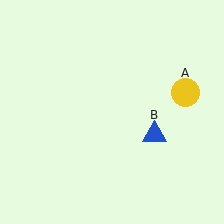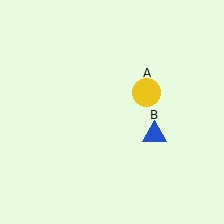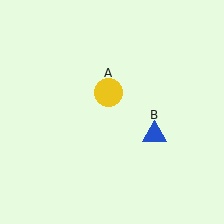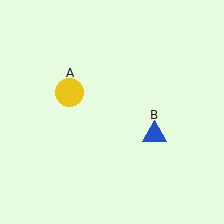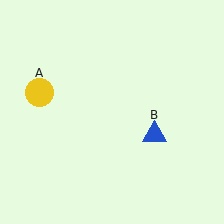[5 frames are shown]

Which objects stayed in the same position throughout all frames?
Blue triangle (object B) remained stationary.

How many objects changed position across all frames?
1 object changed position: yellow circle (object A).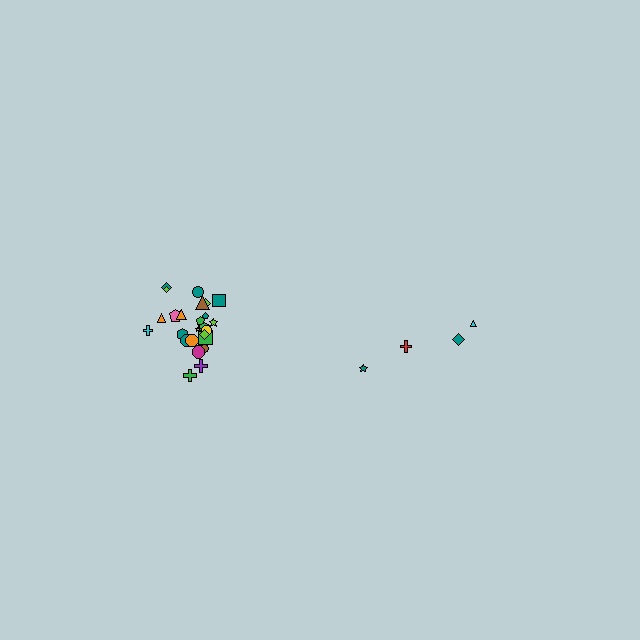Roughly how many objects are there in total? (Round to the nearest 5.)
Roughly 30 objects in total.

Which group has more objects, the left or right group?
The left group.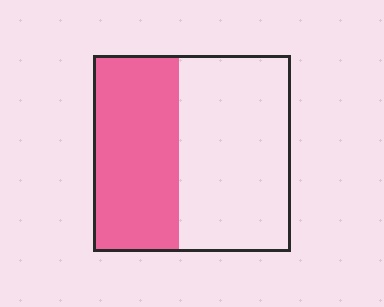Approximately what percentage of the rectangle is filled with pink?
Approximately 45%.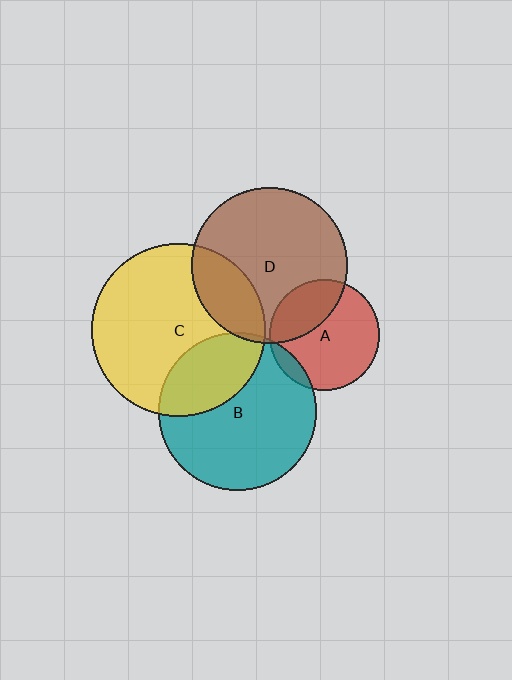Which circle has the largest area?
Circle C (yellow).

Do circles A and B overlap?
Yes.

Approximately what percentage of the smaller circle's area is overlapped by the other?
Approximately 10%.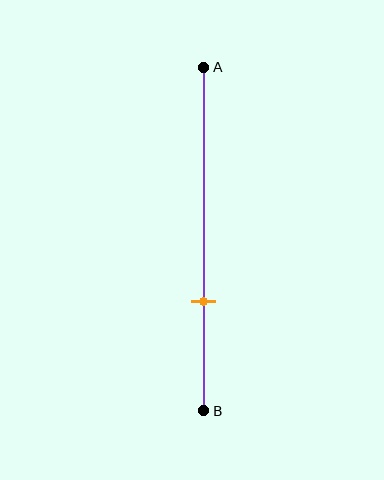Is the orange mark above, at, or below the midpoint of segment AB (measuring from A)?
The orange mark is below the midpoint of segment AB.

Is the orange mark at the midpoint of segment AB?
No, the mark is at about 70% from A, not at the 50% midpoint.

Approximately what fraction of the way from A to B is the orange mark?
The orange mark is approximately 70% of the way from A to B.